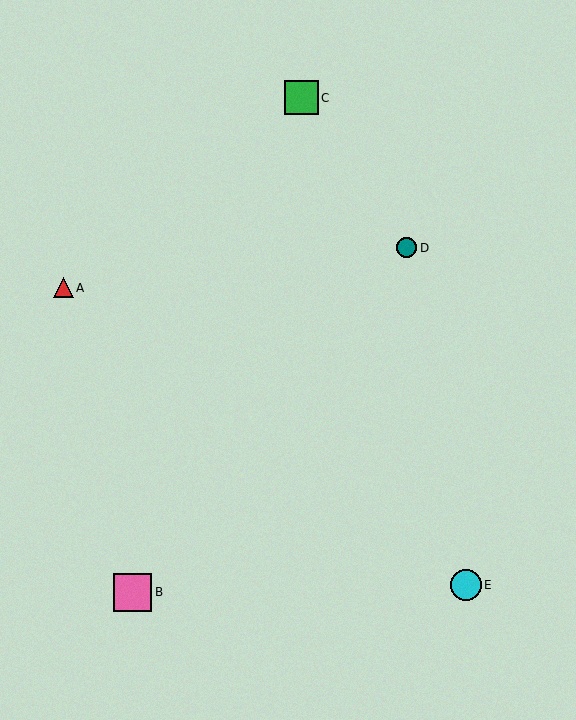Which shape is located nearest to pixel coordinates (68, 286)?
The red triangle (labeled A) at (63, 288) is nearest to that location.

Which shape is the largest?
The pink square (labeled B) is the largest.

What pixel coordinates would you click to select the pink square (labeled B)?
Click at (132, 592) to select the pink square B.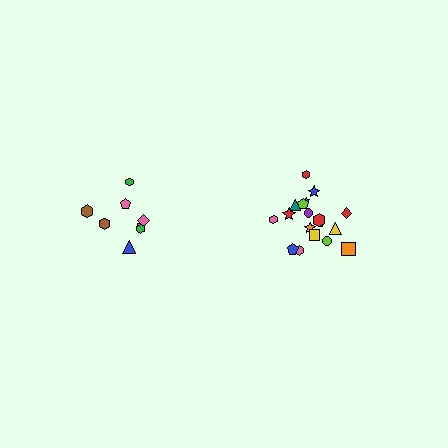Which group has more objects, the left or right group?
The right group.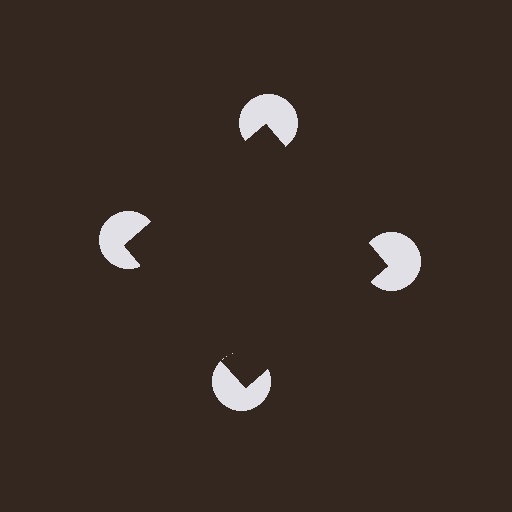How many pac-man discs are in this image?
There are 4 — one at each vertex of the illusory square.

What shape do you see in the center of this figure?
An illusory square — its edges are inferred from the aligned wedge cuts in the pac-man discs, not physically drawn.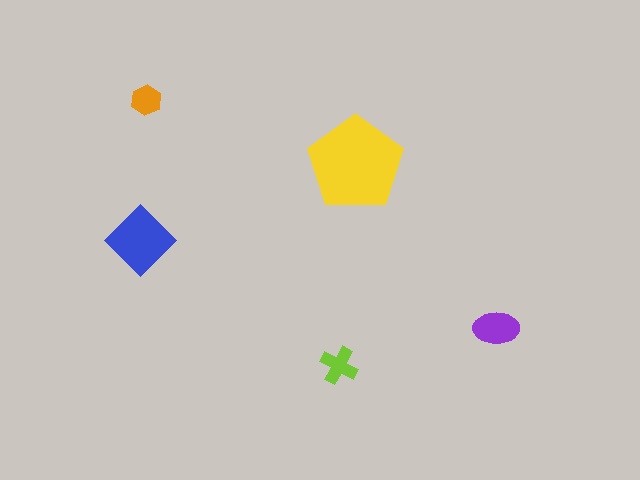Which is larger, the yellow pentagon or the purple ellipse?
The yellow pentagon.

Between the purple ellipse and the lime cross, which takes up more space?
The purple ellipse.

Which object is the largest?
The yellow pentagon.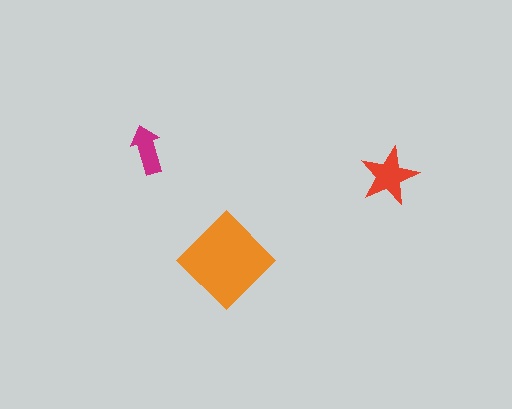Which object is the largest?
The orange diamond.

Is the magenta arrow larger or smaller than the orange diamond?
Smaller.